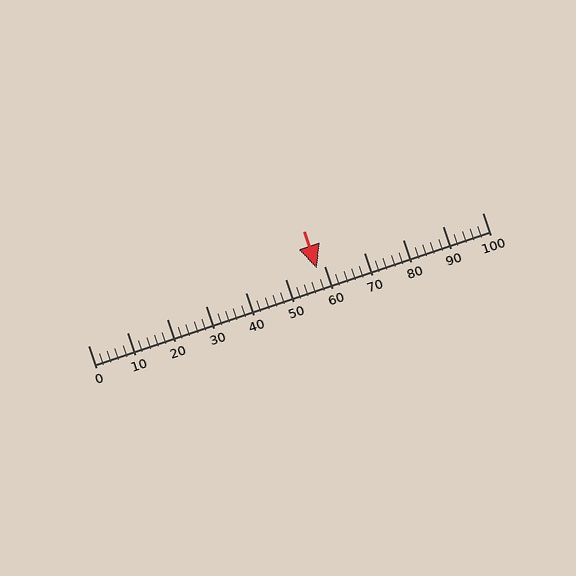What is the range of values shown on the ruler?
The ruler shows values from 0 to 100.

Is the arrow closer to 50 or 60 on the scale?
The arrow is closer to 60.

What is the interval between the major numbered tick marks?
The major tick marks are spaced 10 units apart.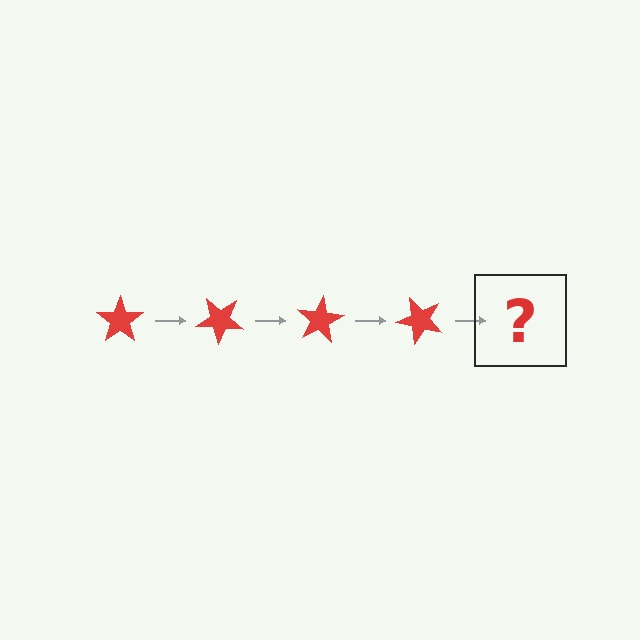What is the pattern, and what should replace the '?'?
The pattern is that the star rotates 40 degrees each step. The '?' should be a red star rotated 160 degrees.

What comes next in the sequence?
The next element should be a red star rotated 160 degrees.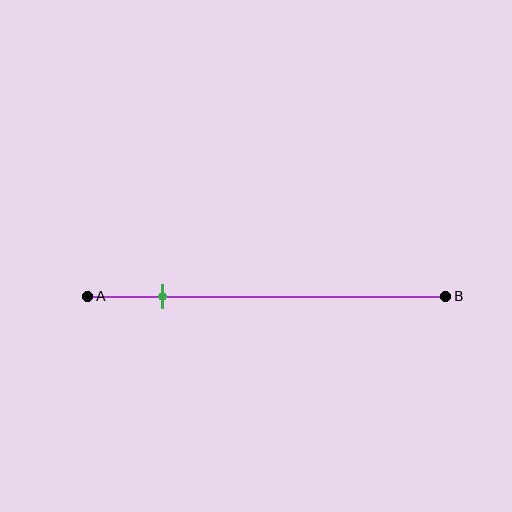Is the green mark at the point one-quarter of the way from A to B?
No, the mark is at about 20% from A, not at the 25% one-quarter point.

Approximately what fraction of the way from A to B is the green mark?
The green mark is approximately 20% of the way from A to B.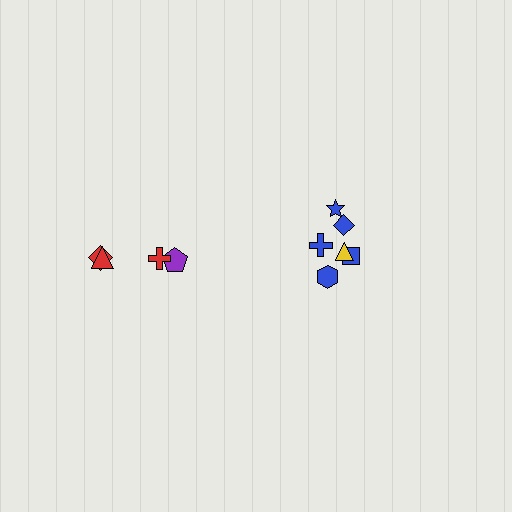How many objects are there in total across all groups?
There are 10 objects.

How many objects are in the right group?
There are 6 objects.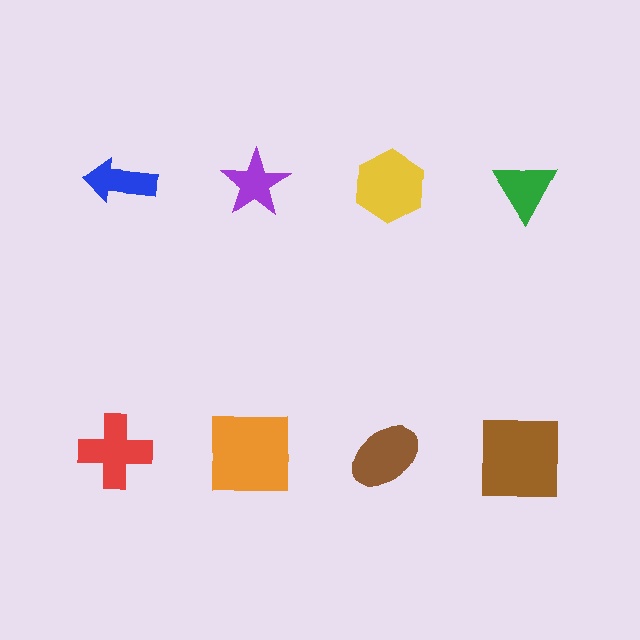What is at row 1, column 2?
A purple star.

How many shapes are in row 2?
4 shapes.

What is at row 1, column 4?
A green triangle.